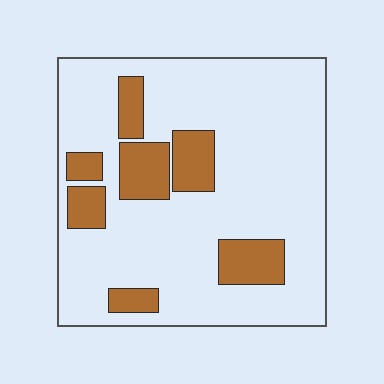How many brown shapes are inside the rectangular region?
7.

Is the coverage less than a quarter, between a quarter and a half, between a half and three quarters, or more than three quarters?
Less than a quarter.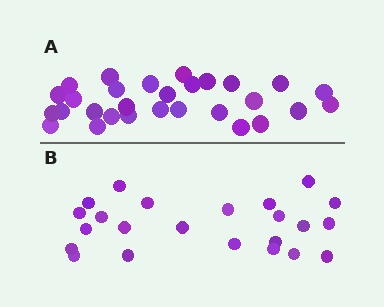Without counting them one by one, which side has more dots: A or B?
Region A (the top region) has more dots.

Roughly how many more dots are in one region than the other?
Region A has about 6 more dots than region B.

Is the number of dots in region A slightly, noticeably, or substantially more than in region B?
Region A has noticeably more, but not dramatically so. The ratio is roughly 1.3 to 1.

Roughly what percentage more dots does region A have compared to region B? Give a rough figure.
About 25% more.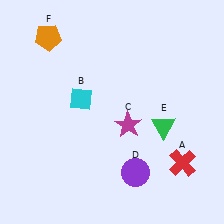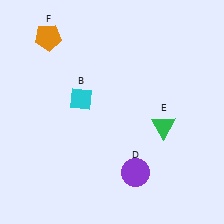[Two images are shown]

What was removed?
The magenta star (C), the red cross (A) were removed in Image 2.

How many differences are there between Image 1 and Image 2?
There are 2 differences between the two images.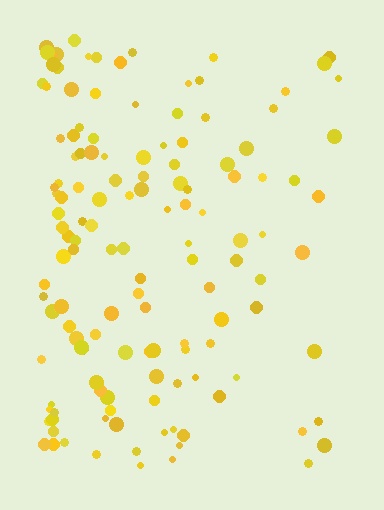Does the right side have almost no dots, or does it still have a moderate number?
Still a moderate number, just noticeably fewer than the left.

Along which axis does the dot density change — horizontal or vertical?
Horizontal.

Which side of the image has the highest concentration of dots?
The left.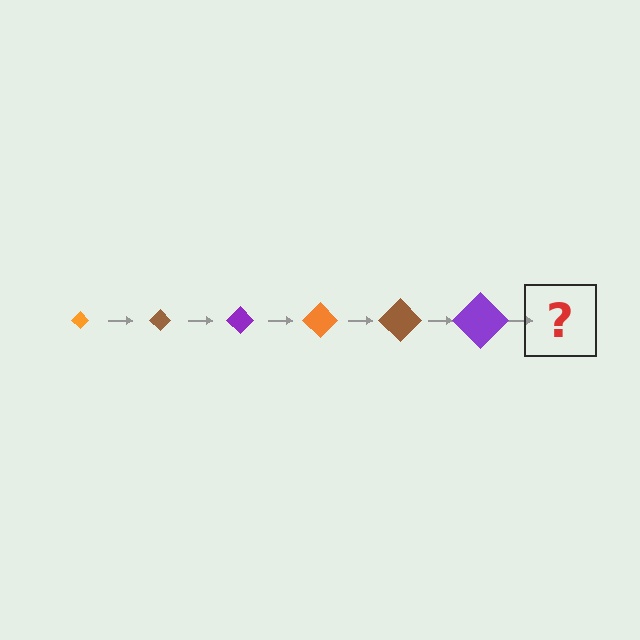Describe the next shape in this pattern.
It should be an orange diamond, larger than the previous one.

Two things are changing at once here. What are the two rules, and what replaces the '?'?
The two rules are that the diamond grows larger each step and the color cycles through orange, brown, and purple. The '?' should be an orange diamond, larger than the previous one.